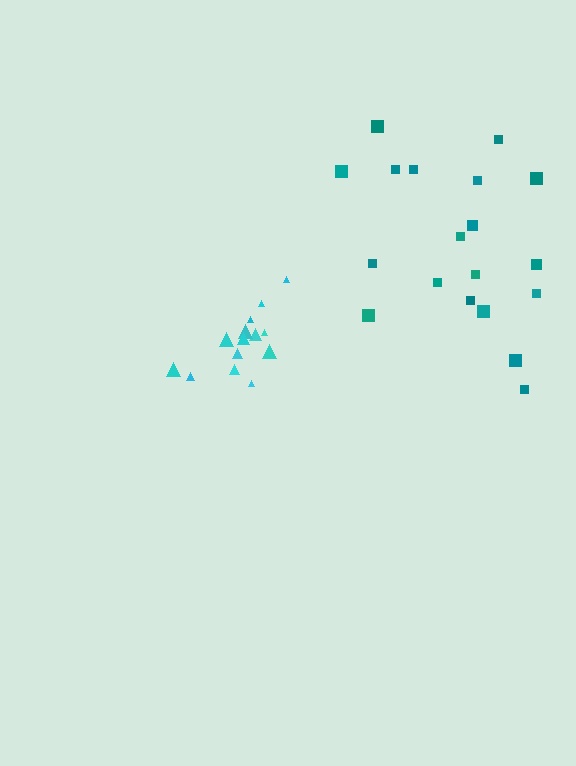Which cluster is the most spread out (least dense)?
Teal.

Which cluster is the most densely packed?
Cyan.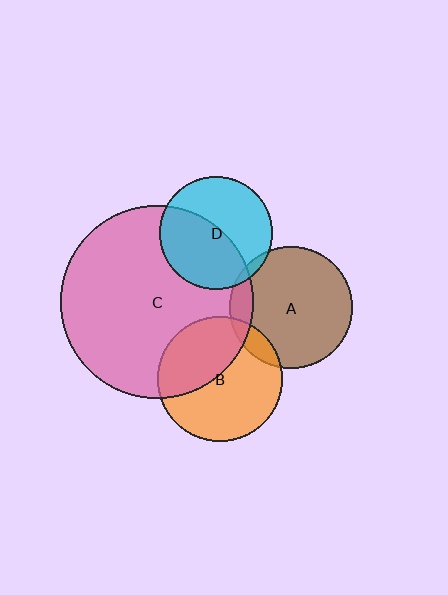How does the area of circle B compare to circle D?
Approximately 1.2 times.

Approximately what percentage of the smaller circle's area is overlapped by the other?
Approximately 10%.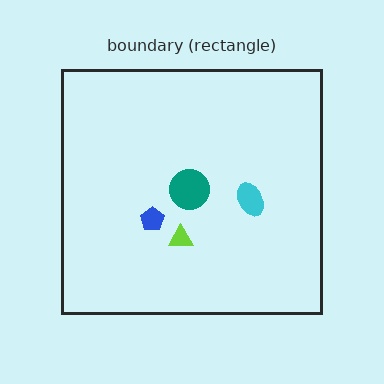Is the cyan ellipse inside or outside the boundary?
Inside.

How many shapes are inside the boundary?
4 inside, 0 outside.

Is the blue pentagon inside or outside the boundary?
Inside.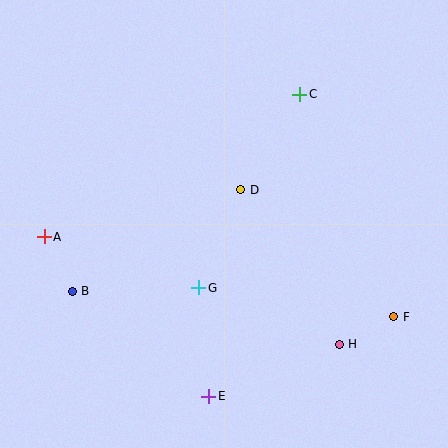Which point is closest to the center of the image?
Point D at (241, 190) is closest to the center.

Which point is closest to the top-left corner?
Point A is closest to the top-left corner.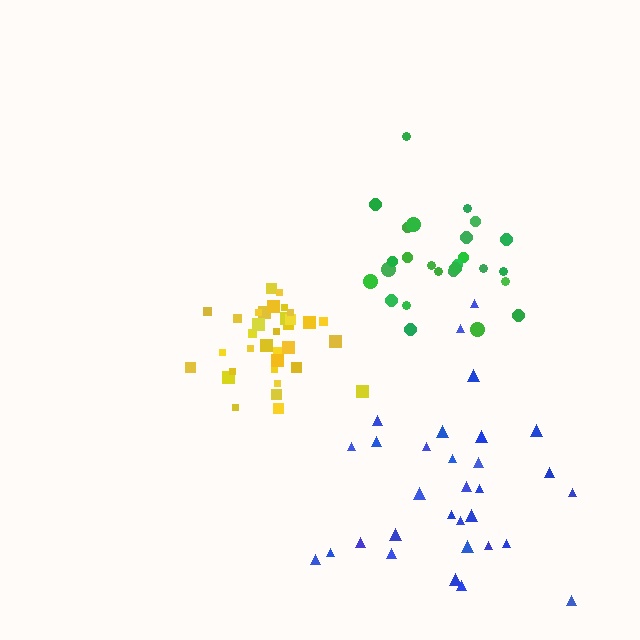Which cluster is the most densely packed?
Yellow.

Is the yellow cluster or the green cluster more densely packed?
Yellow.